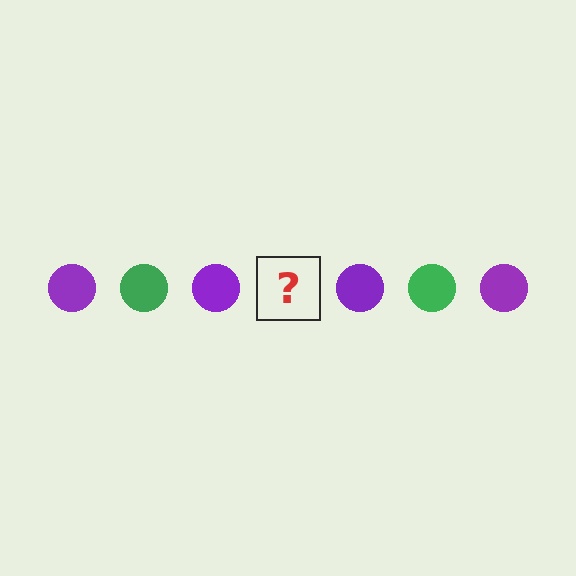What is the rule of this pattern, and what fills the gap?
The rule is that the pattern cycles through purple, green circles. The gap should be filled with a green circle.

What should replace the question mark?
The question mark should be replaced with a green circle.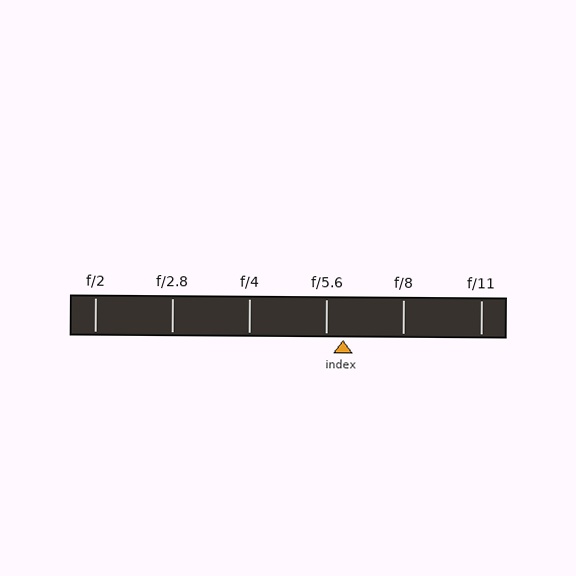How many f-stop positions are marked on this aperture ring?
There are 6 f-stop positions marked.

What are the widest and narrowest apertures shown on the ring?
The widest aperture shown is f/2 and the narrowest is f/11.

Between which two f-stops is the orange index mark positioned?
The index mark is between f/5.6 and f/8.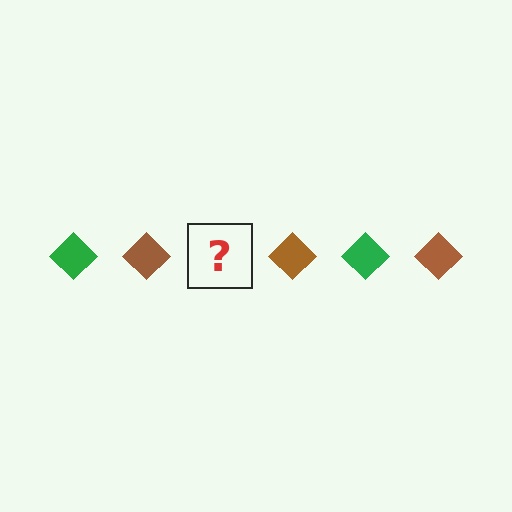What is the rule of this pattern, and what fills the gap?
The rule is that the pattern cycles through green, brown diamonds. The gap should be filled with a green diamond.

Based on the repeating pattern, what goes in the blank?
The blank should be a green diamond.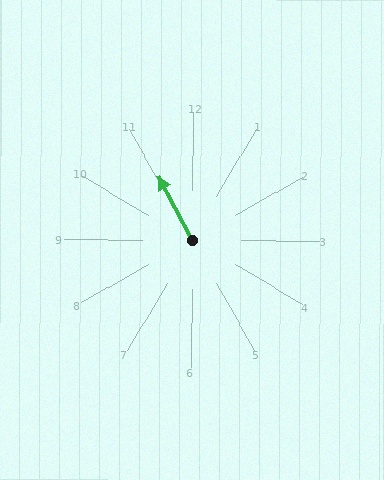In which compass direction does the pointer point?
Northwest.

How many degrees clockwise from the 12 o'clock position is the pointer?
Approximately 332 degrees.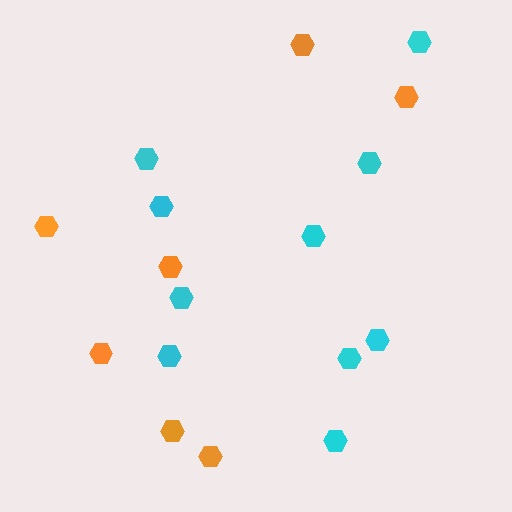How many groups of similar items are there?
There are 2 groups: one group of cyan hexagons (10) and one group of orange hexagons (7).